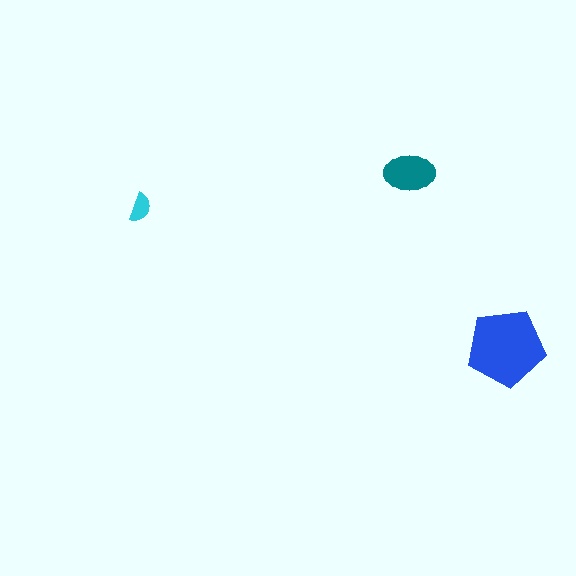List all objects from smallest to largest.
The cyan semicircle, the teal ellipse, the blue pentagon.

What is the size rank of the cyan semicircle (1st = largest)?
3rd.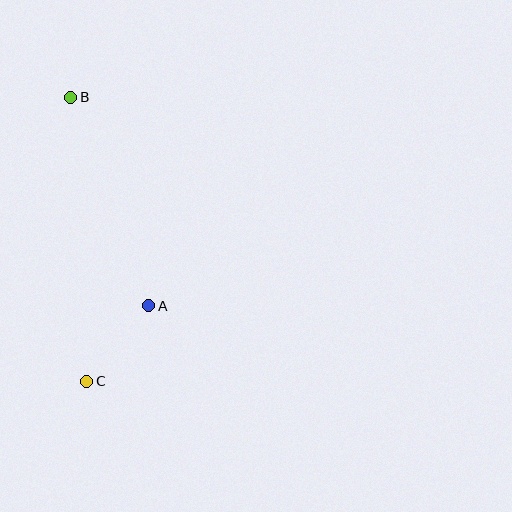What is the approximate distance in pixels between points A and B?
The distance between A and B is approximately 223 pixels.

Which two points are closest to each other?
Points A and C are closest to each other.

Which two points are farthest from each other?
Points B and C are farthest from each other.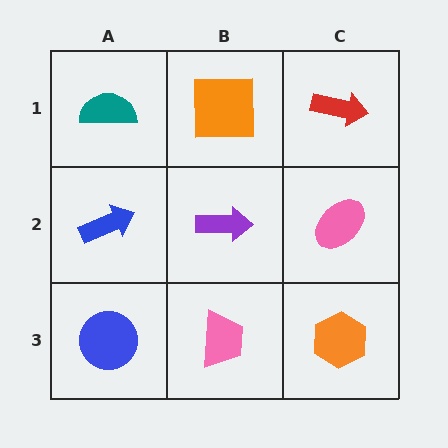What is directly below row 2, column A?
A blue circle.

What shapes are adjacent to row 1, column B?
A purple arrow (row 2, column B), a teal semicircle (row 1, column A), a red arrow (row 1, column C).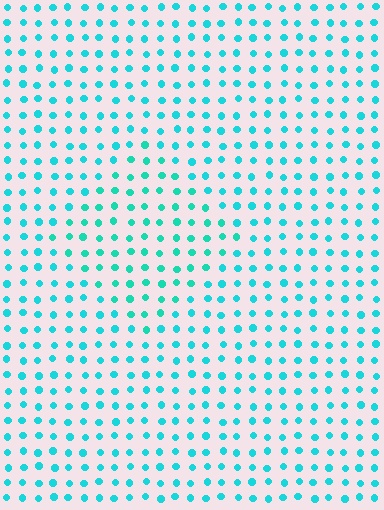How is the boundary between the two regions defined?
The boundary is defined purely by a slight shift in hue (about 15 degrees). Spacing, size, and orientation are identical on both sides.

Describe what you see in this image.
The image is filled with small cyan elements in a uniform arrangement. A diamond-shaped region is visible where the elements are tinted to a slightly different hue, forming a subtle color boundary.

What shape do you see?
I see a diamond.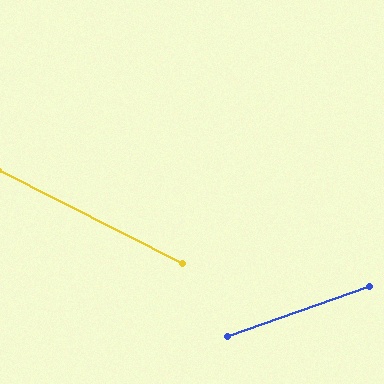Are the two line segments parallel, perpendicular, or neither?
Neither parallel nor perpendicular — they differ by about 46°.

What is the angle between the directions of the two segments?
Approximately 46 degrees.